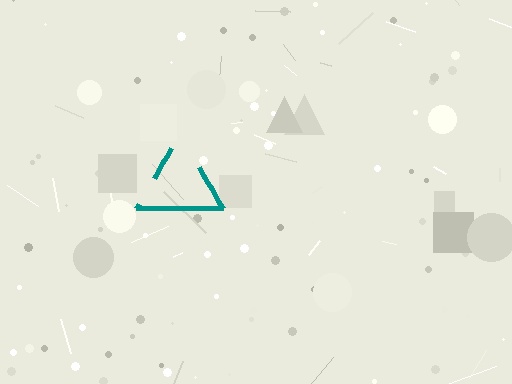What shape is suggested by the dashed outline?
The dashed outline suggests a triangle.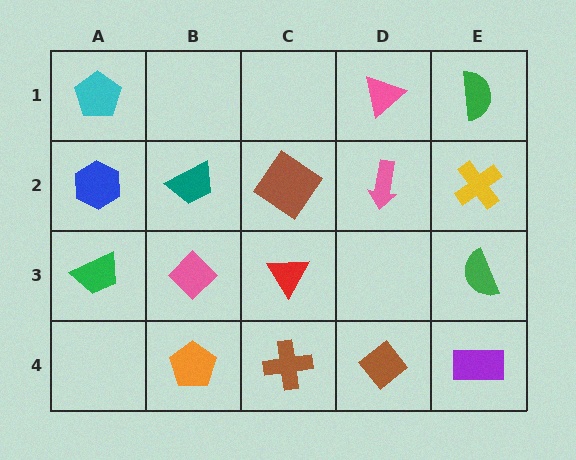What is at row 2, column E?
A yellow cross.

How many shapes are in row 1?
3 shapes.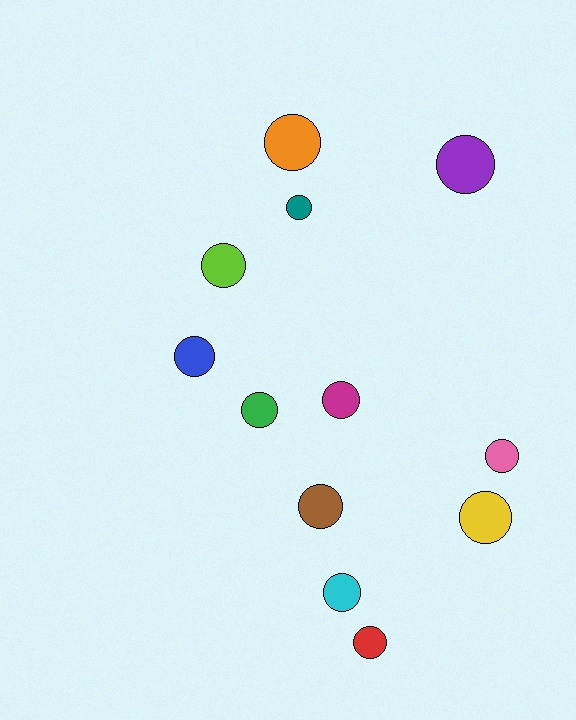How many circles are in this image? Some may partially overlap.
There are 12 circles.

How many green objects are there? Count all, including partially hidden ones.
There is 1 green object.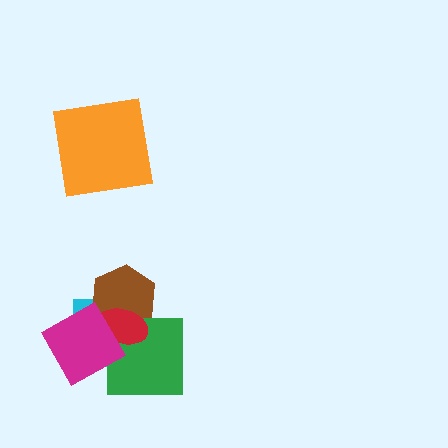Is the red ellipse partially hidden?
Yes, it is partially covered by another shape.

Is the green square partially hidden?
Yes, it is partially covered by another shape.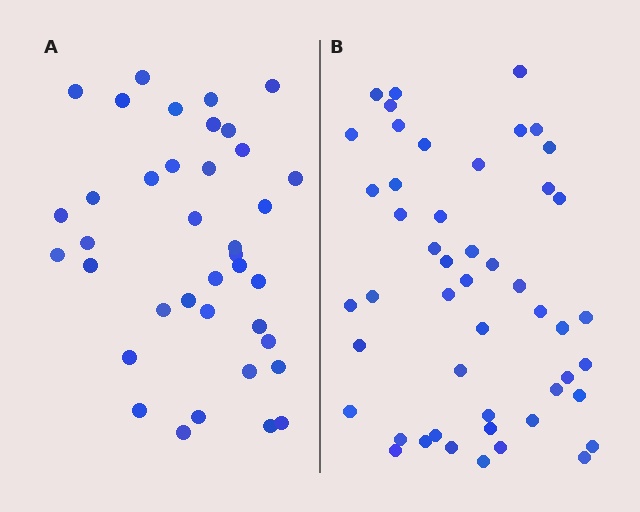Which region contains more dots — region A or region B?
Region B (the right region) has more dots.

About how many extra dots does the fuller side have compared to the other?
Region B has roughly 12 or so more dots than region A.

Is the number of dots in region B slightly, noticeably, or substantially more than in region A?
Region B has noticeably more, but not dramatically so. The ratio is roughly 1.3 to 1.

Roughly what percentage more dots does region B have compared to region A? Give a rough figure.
About 30% more.